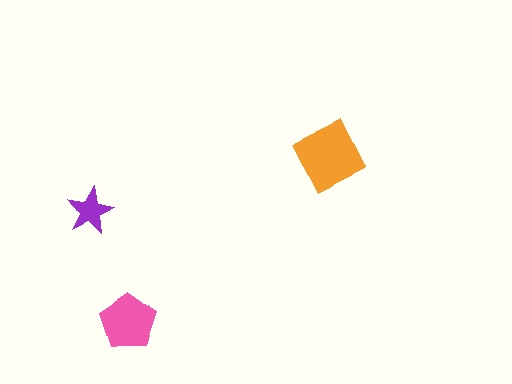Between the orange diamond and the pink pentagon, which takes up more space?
The orange diamond.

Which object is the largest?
The orange diamond.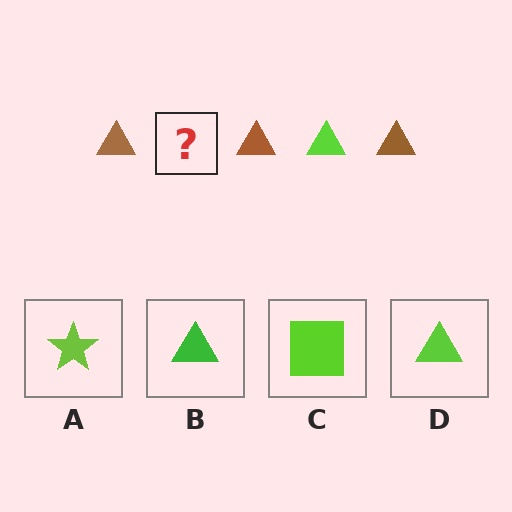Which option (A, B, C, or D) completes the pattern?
D.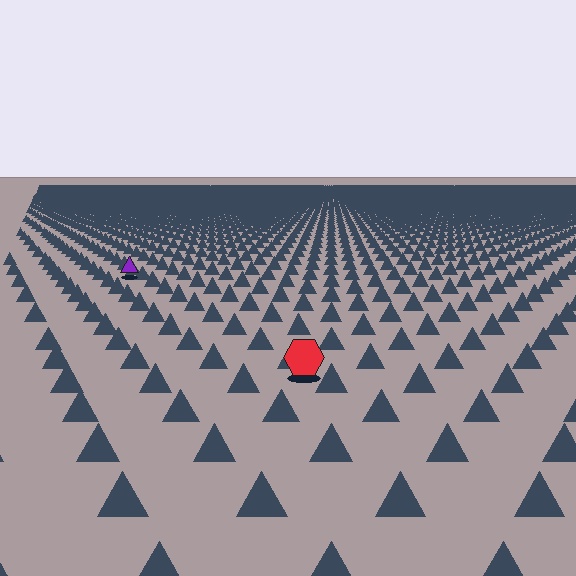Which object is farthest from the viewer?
The purple triangle is farthest from the viewer. It appears smaller and the ground texture around it is denser.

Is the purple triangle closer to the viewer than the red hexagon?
No. The red hexagon is closer — you can tell from the texture gradient: the ground texture is coarser near it.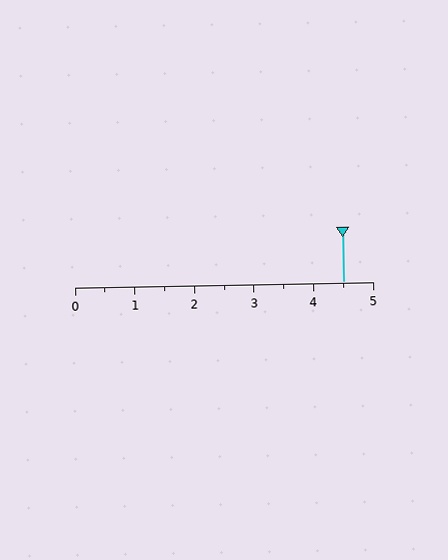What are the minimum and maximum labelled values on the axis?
The axis runs from 0 to 5.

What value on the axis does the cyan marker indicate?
The marker indicates approximately 4.5.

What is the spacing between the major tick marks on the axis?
The major ticks are spaced 1 apart.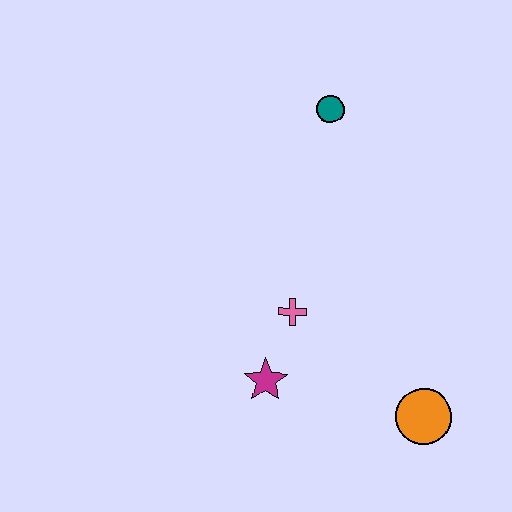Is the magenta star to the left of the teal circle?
Yes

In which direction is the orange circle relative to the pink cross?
The orange circle is to the right of the pink cross.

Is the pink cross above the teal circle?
No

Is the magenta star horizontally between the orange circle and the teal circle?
No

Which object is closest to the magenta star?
The pink cross is closest to the magenta star.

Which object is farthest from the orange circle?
The teal circle is farthest from the orange circle.